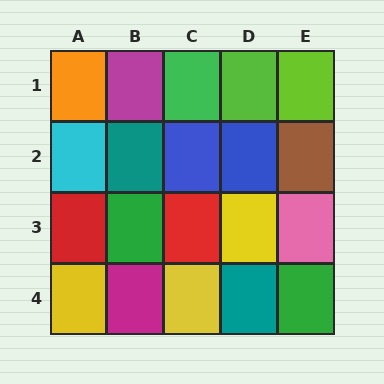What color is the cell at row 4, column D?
Teal.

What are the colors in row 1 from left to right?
Orange, magenta, green, lime, lime.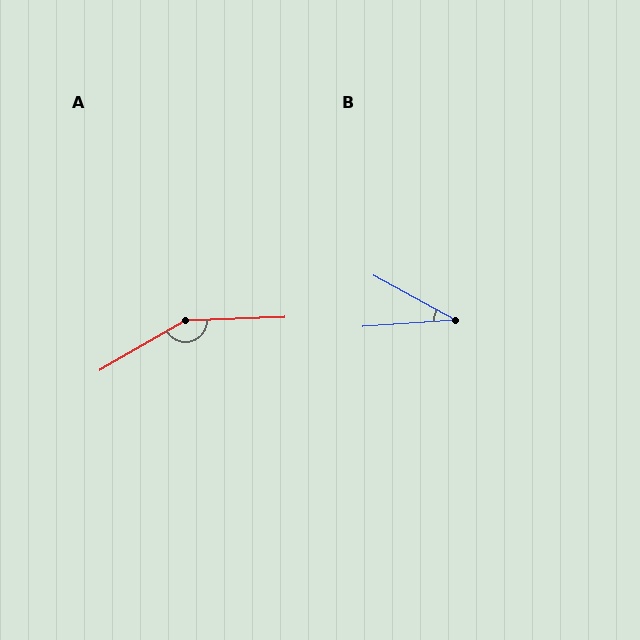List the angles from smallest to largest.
B (33°), A (152°).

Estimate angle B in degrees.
Approximately 33 degrees.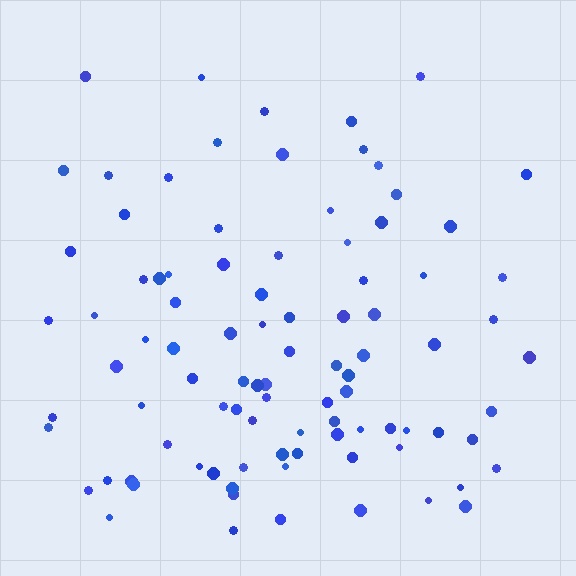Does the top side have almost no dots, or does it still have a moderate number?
Still a moderate number, just noticeably fewer than the bottom.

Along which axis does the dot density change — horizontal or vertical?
Vertical.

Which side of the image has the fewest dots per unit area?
The top.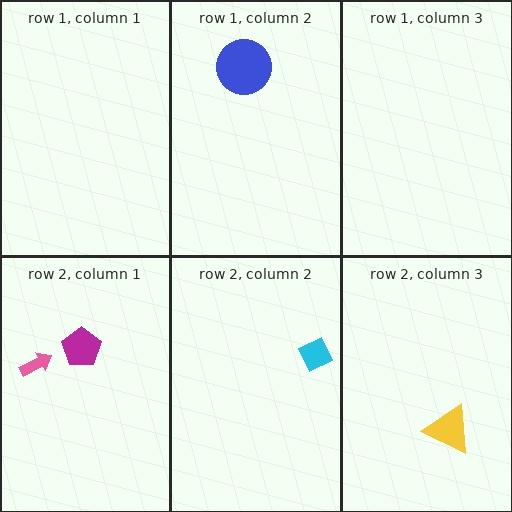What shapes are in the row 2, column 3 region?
The yellow triangle.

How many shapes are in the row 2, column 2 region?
1.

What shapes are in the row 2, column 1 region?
The pink arrow, the magenta pentagon.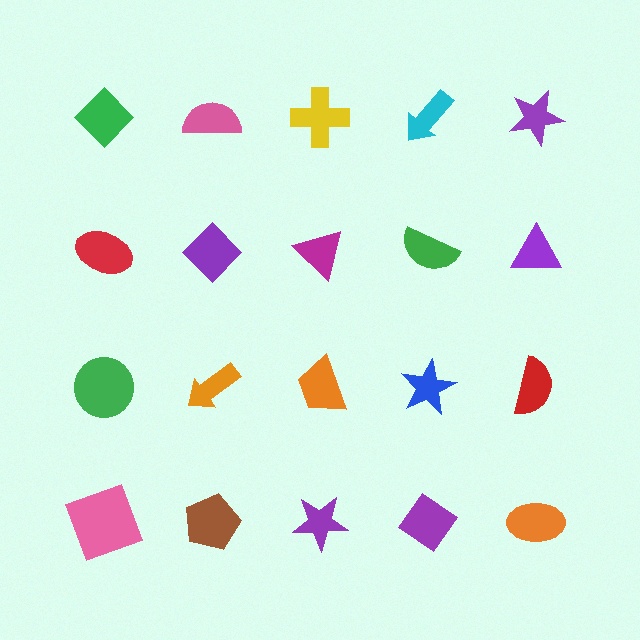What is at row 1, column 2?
A pink semicircle.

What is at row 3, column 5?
A red semicircle.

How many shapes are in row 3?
5 shapes.